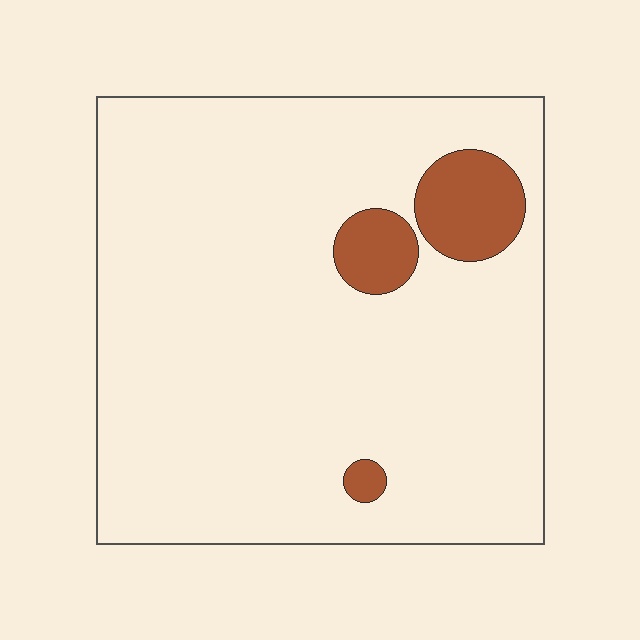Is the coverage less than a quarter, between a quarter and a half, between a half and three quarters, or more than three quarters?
Less than a quarter.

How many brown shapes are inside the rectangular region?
3.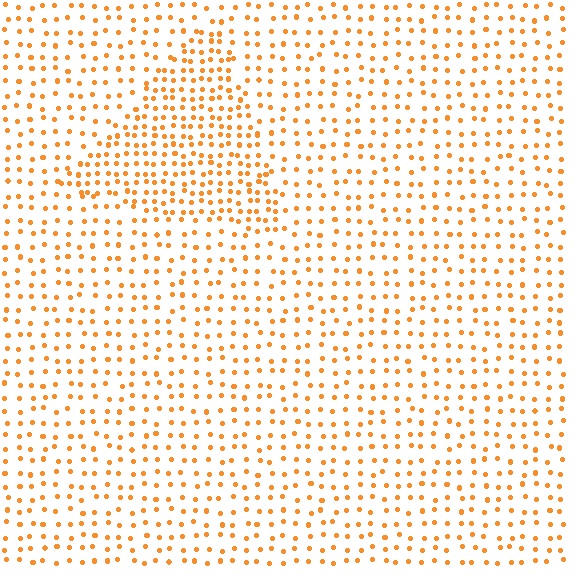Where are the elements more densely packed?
The elements are more densely packed inside the triangle boundary.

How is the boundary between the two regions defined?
The boundary is defined by a change in element density (approximately 1.8x ratio). All elements are the same color, size, and shape.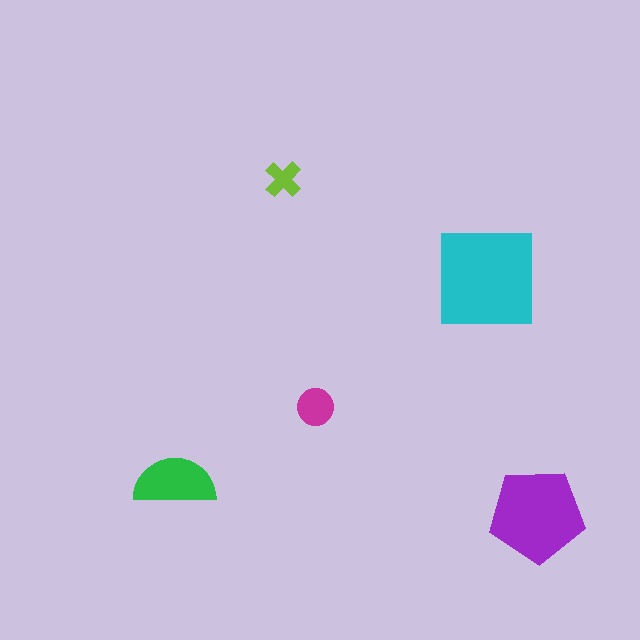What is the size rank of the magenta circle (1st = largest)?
4th.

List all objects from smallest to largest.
The lime cross, the magenta circle, the green semicircle, the purple pentagon, the cyan square.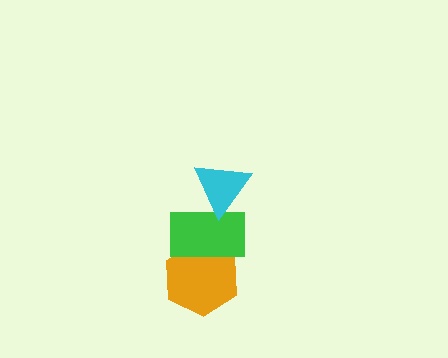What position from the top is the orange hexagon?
The orange hexagon is 3rd from the top.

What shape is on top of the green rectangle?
The cyan triangle is on top of the green rectangle.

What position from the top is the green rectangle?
The green rectangle is 2nd from the top.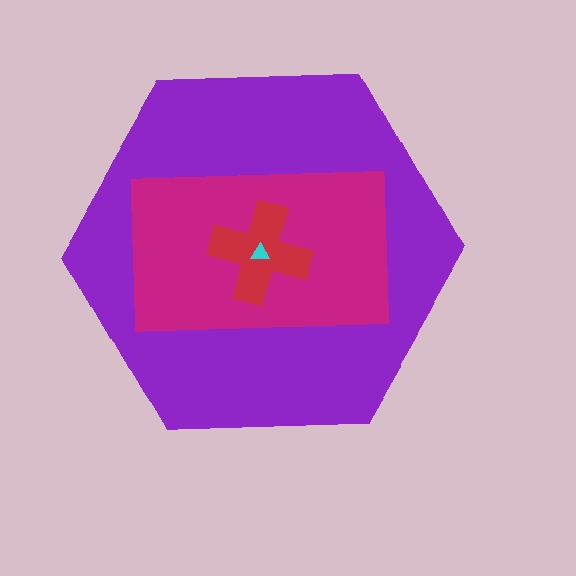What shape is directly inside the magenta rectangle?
The red cross.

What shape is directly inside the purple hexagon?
The magenta rectangle.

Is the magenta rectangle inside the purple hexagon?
Yes.